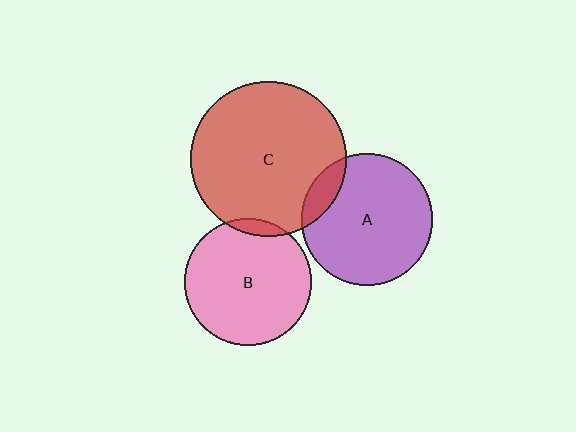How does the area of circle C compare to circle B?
Approximately 1.5 times.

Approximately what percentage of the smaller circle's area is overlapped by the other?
Approximately 10%.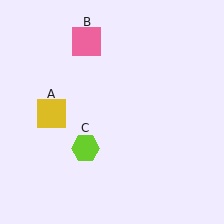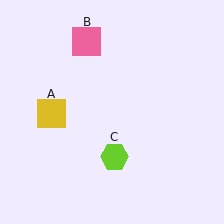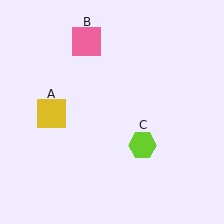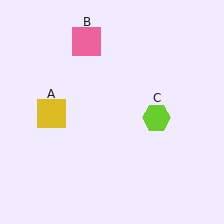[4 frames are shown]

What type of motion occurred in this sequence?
The lime hexagon (object C) rotated counterclockwise around the center of the scene.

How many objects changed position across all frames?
1 object changed position: lime hexagon (object C).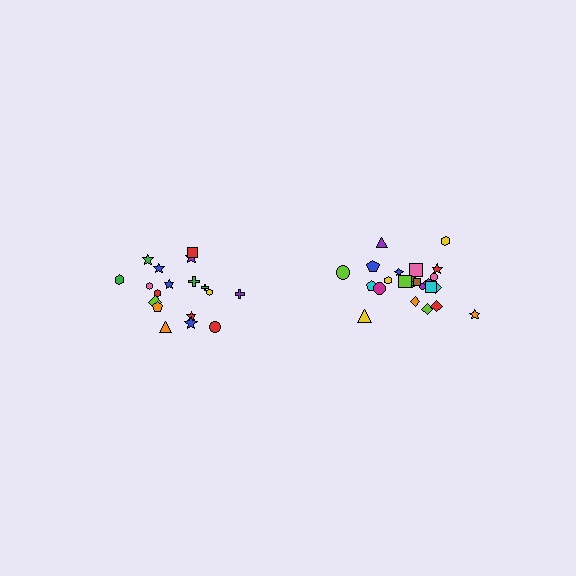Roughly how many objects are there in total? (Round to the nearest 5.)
Roughly 45 objects in total.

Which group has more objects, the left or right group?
The right group.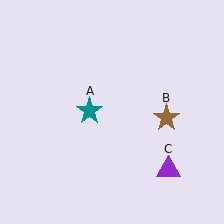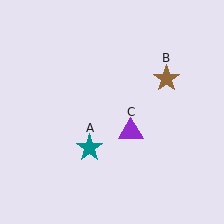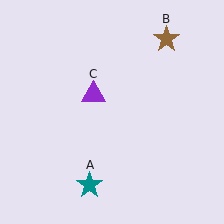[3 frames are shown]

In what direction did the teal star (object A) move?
The teal star (object A) moved down.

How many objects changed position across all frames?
3 objects changed position: teal star (object A), brown star (object B), purple triangle (object C).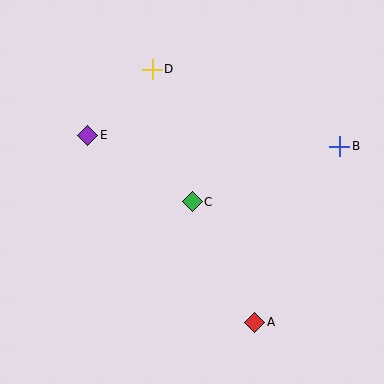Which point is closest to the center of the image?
Point C at (192, 202) is closest to the center.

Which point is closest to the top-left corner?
Point E is closest to the top-left corner.